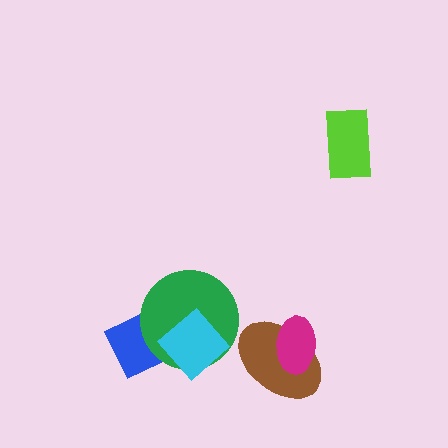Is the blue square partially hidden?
Yes, it is partially covered by another shape.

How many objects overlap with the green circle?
2 objects overlap with the green circle.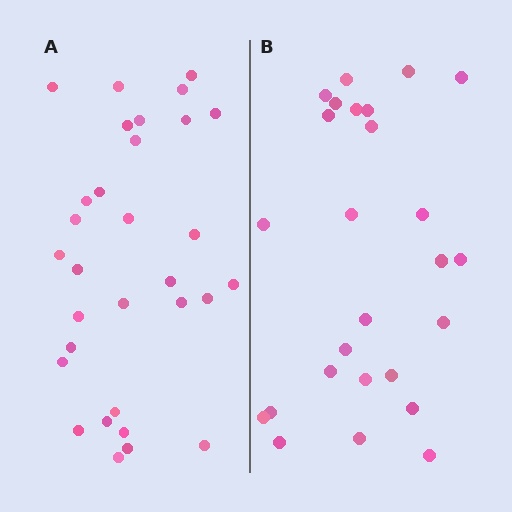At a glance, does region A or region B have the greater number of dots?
Region A (the left region) has more dots.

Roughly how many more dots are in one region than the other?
Region A has about 5 more dots than region B.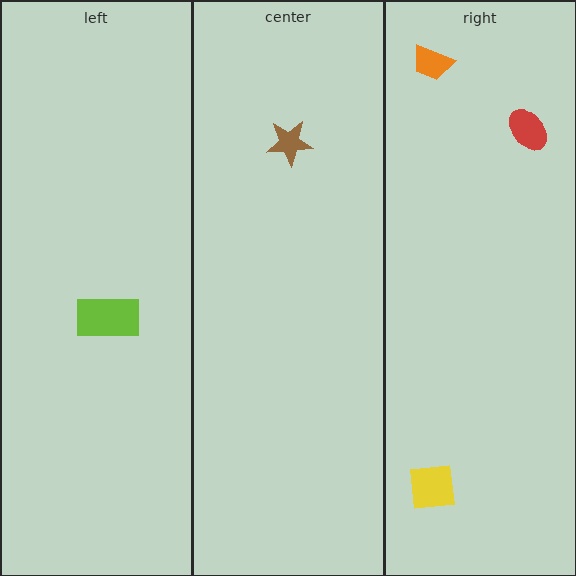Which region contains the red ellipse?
The right region.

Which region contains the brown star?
The center region.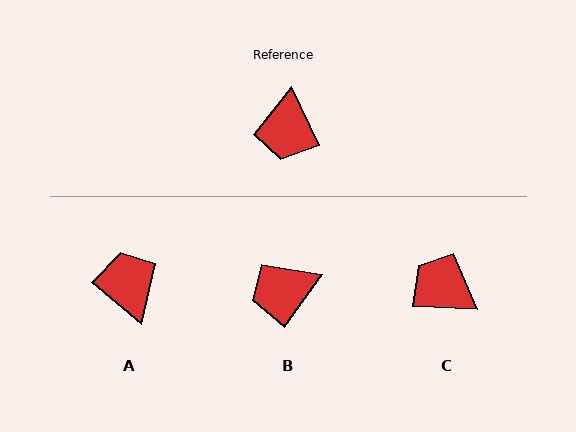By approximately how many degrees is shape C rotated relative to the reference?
Approximately 118 degrees clockwise.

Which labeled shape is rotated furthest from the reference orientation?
A, about 154 degrees away.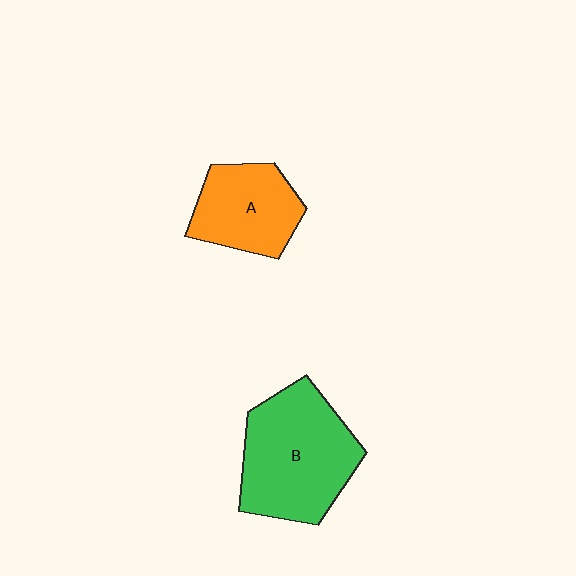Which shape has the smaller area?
Shape A (orange).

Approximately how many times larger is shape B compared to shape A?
Approximately 1.5 times.